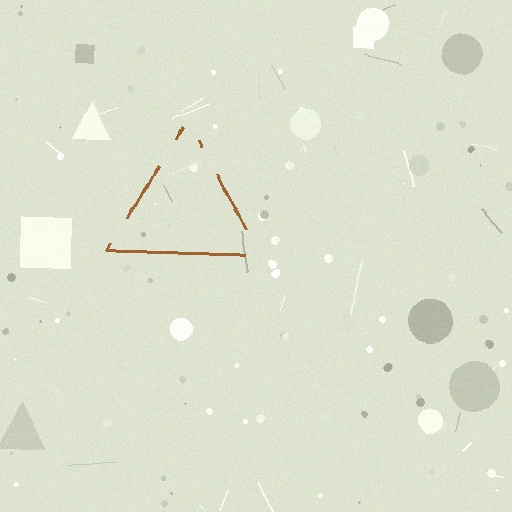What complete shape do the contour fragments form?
The contour fragments form a triangle.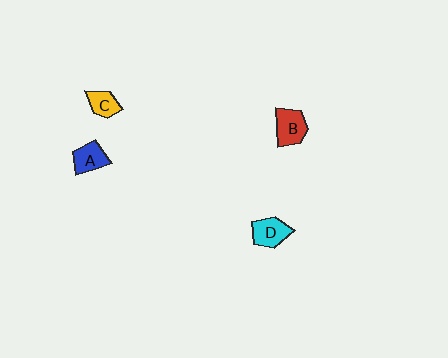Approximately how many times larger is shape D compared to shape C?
Approximately 1.4 times.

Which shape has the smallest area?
Shape C (yellow).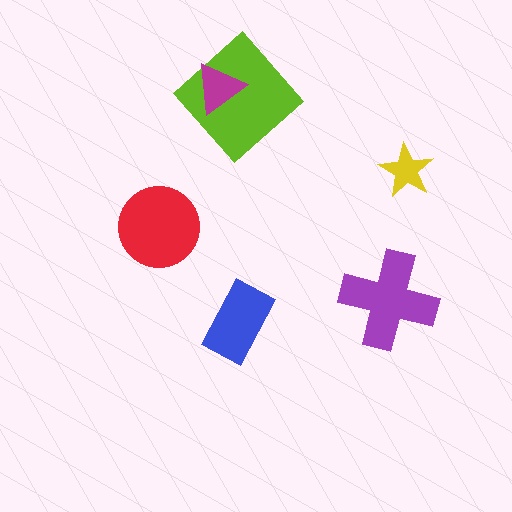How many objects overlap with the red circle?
0 objects overlap with the red circle.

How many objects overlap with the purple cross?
0 objects overlap with the purple cross.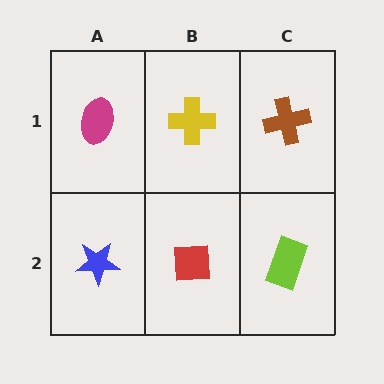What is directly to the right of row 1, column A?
A yellow cross.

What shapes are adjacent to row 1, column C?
A lime rectangle (row 2, column C), a yellow cross (row 1, column B).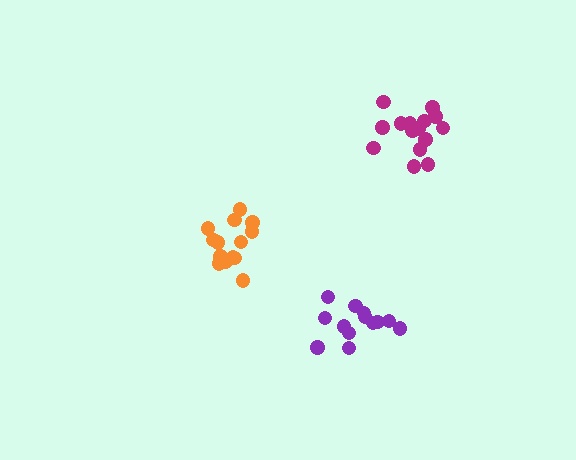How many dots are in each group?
Group 1: 13 dots, Group 2: 14 dots, Group 3: 15 dots (42 total).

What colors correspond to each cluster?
The clusters are colored: purple, orange, magenta.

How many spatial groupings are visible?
There are 3 spatial groupings.